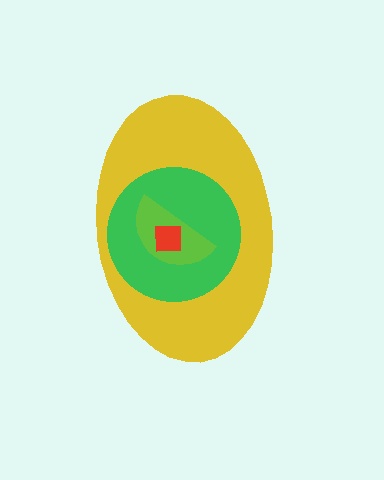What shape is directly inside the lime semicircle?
The red square.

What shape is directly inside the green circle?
The lime semicircle.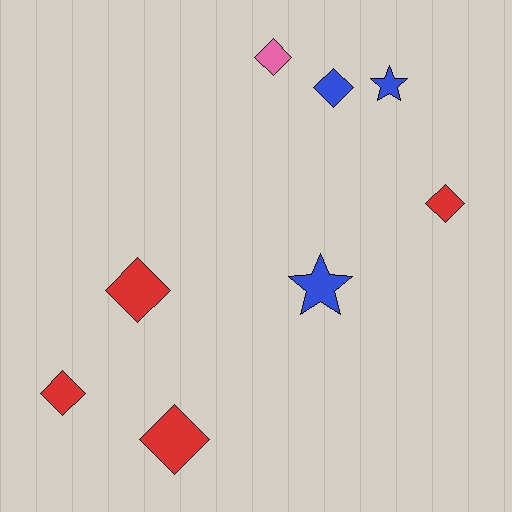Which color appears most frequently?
Red, with 4 objects.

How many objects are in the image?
There are 8 objects.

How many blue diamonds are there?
There is 1 blue diamond.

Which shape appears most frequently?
Diamond, with 6 objects.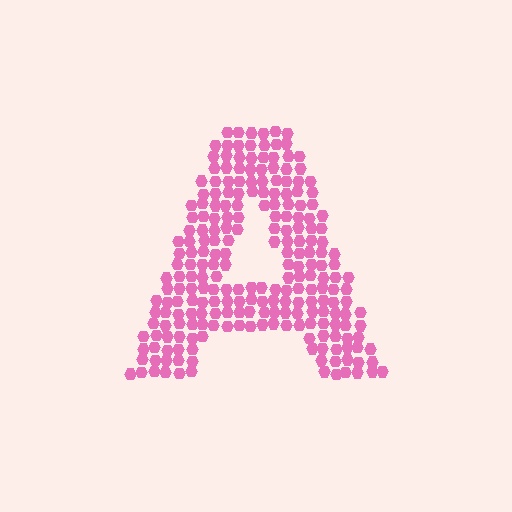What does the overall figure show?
The overall figure shows the letter A.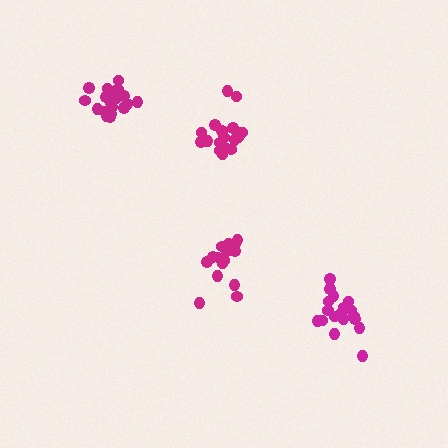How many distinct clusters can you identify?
There are 4 distinct clusters.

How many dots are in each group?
Group 1: 15 dots, Group 2: 19 dots, Group 3: 20 dots, Group 4: 20 dots (74 total).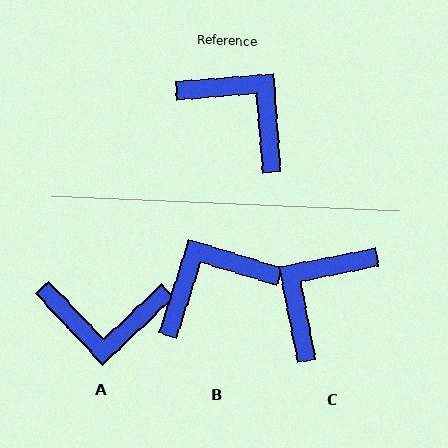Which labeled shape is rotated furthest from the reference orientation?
A, about 141 degrees away.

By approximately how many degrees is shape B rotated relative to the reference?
Approximately 68 degrees counter-clockwise.